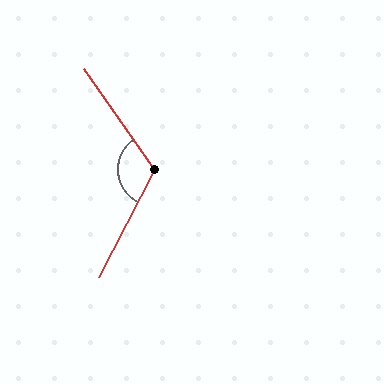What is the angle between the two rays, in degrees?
Approximately 117 degrees.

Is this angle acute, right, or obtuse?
It is obtuse.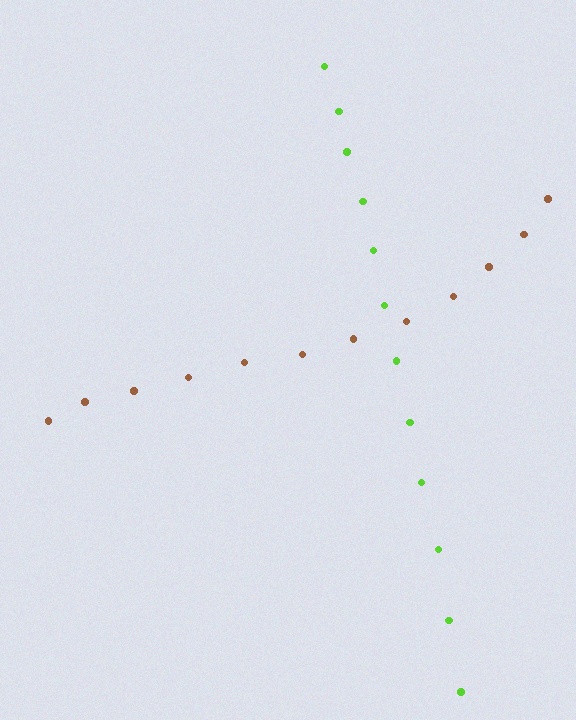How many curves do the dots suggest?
There are 2 distinct paths.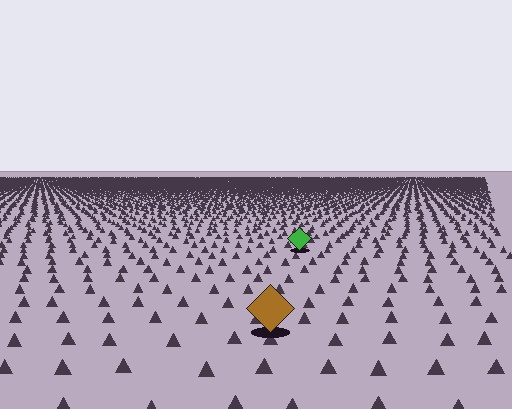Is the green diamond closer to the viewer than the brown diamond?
No. The brown diamond is closer — you can tell from the texture gradient: the ground texture is coarser near it.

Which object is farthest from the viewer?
The green diamond is farthest from the viewer. It appears smaller and the ground texture around it is denser.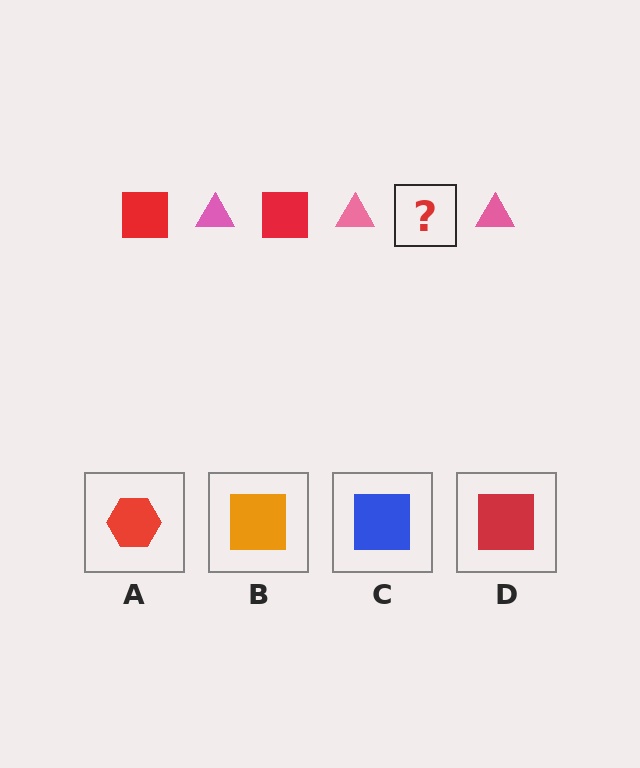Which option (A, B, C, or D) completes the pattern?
D.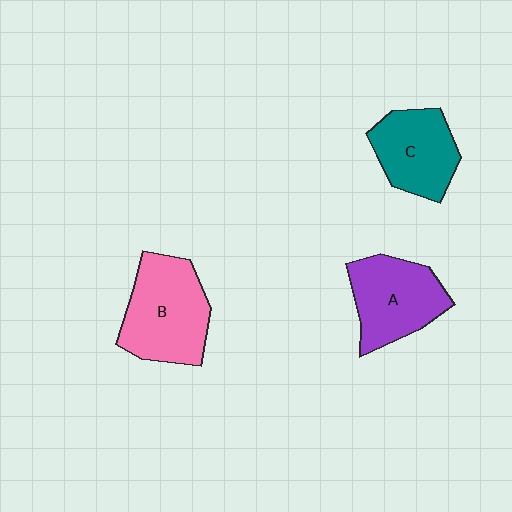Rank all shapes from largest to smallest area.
From largest to smallest: B (pink), A (purple), C (teal).